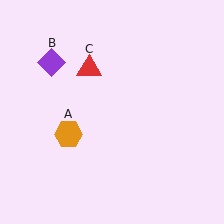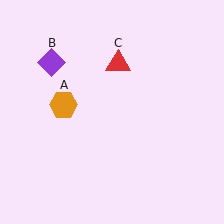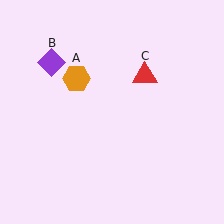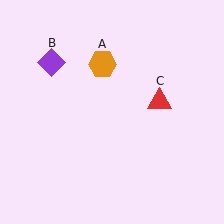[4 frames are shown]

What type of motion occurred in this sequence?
The orange hexagon (object A), red triangle (object C) rotated clockwise around the center of the scene.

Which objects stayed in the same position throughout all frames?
Purple diamond (object B) remained stationary.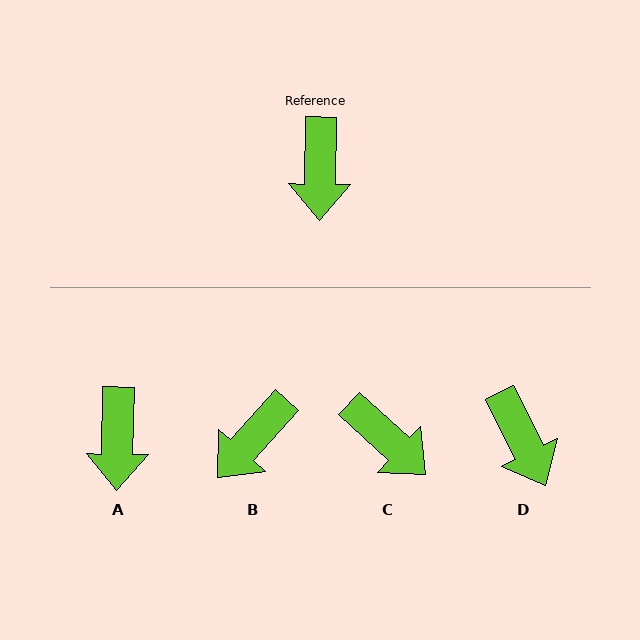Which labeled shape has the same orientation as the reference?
A.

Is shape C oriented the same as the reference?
No, it is off by about 48 degrees.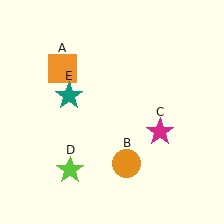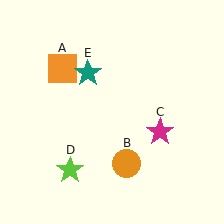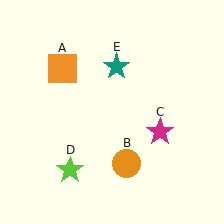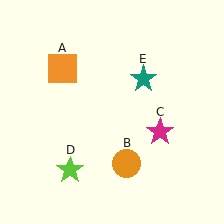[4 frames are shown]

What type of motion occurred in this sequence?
The teal star (object E) rotated clockwise around the center of the scene.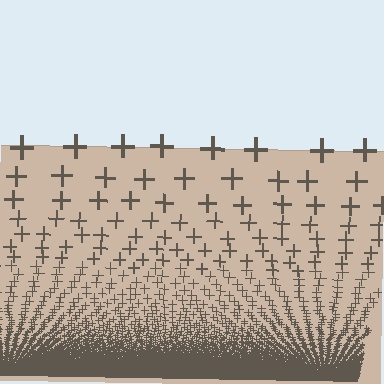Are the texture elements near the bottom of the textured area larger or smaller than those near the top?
Smaller. The gradient is inverted — elements near the bottom are smaller and denser.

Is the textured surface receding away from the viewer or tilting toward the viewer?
The surface appears to tilt toward the viewer. Texture elements get larger and sparser toward the top.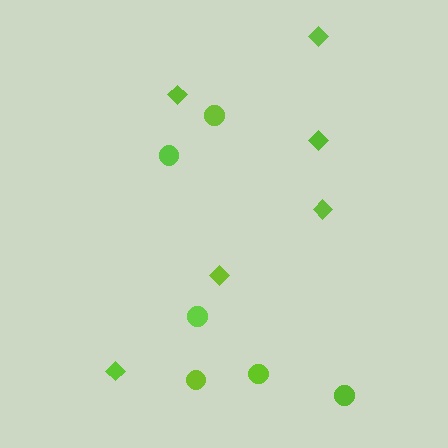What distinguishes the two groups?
There are 2 groups: one group of diamonds (6) and one group of circles (6).